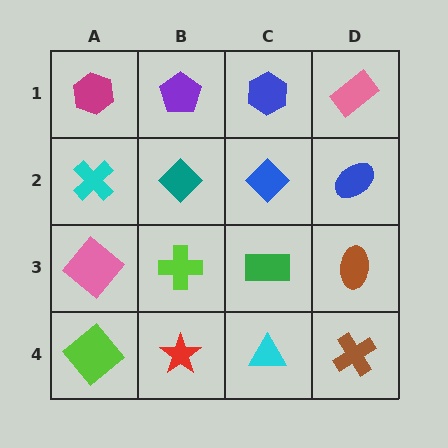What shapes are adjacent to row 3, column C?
A blue diamond (row 2, column C), a cyan triangle (row 4, column C), a lime cross (row 3, column B), a brown ellipse (row 3, column D).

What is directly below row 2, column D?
A brown ellipse.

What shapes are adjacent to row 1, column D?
A blue ellipse (row 2, column D), a blue hexagon (row 1, column C).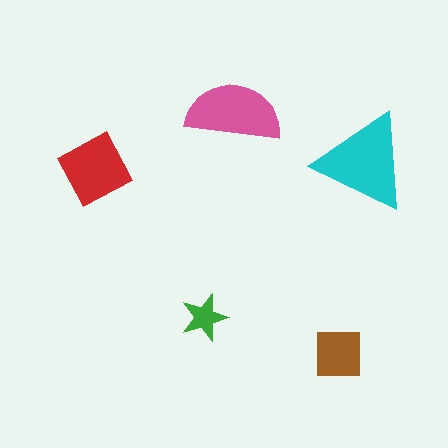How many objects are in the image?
There are 5 objects in the image.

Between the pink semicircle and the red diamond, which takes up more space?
The pink semicircle.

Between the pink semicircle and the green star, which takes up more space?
The pink semicircle.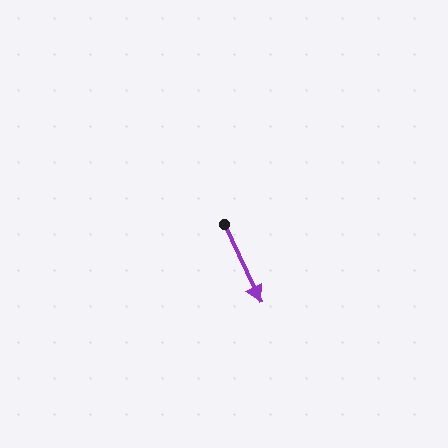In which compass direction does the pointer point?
Southeast.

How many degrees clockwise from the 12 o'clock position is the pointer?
Approximately 155 degrees.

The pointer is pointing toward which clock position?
Roughly 5 o'clock.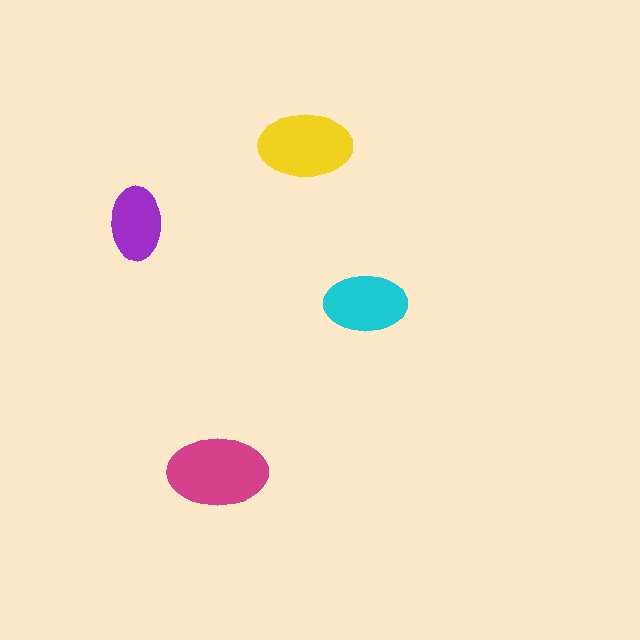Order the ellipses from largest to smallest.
the magenta one, the yellow one, the cyan one, the purple one.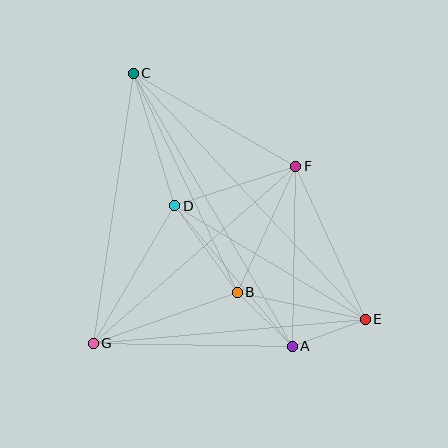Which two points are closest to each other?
Points A and B are closest to each other.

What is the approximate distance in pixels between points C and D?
The distance between C and D is approximately 139 pixels.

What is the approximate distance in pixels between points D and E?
The distance between D and E is approximately 222 pixels.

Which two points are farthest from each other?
Points C and E are farthest from each other.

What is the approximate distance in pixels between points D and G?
The distance between D and G is approximately 160 pixels.